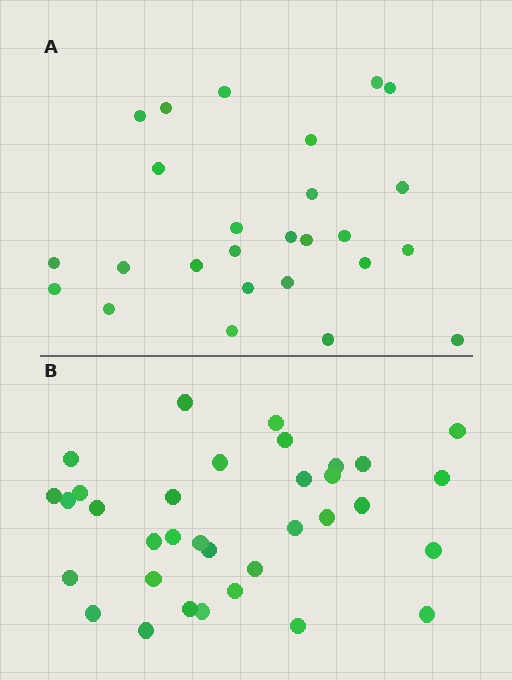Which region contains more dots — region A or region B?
Region B (the bottom region) has more dots.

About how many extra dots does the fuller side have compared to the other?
Region B has roughly 8 or so more dots than region A.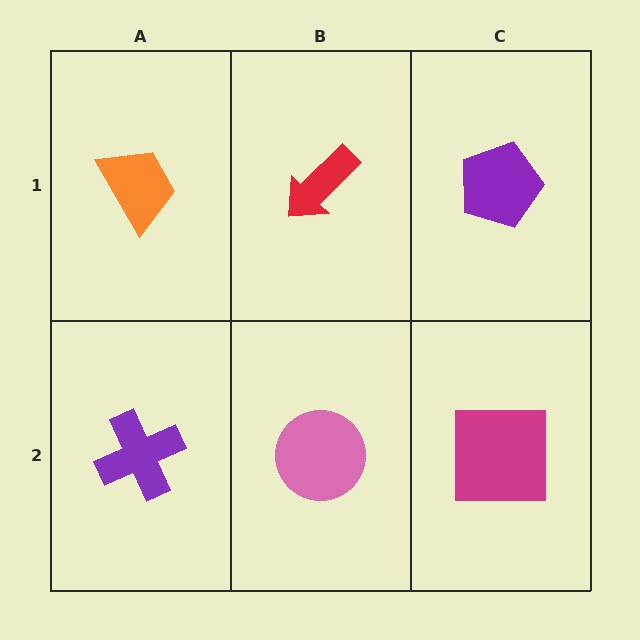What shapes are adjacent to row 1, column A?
A purple cross (row 2, column A), a red arrow (row 1, column B).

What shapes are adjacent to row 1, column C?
A magenta square (row 2, column C), a red arrow (row 1, column B).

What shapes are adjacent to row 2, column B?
A red arrow (row 1, column B), a purple cross (row 2, column A), a magenta square (row 2, column C).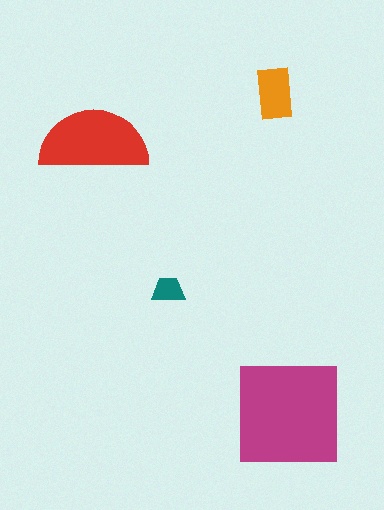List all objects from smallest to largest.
The teal trapezoid, the orange rectangle, the red semicircle, the magenta square.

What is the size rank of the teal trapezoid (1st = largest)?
4th.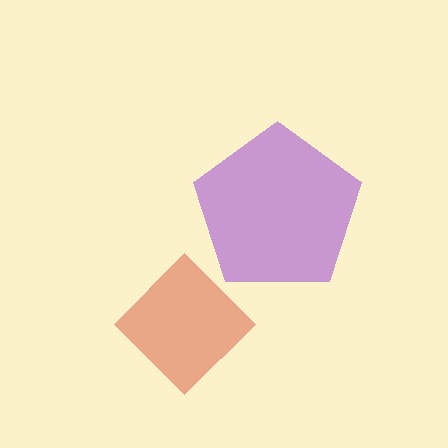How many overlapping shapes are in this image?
There are 2 overlapping shapes in the image.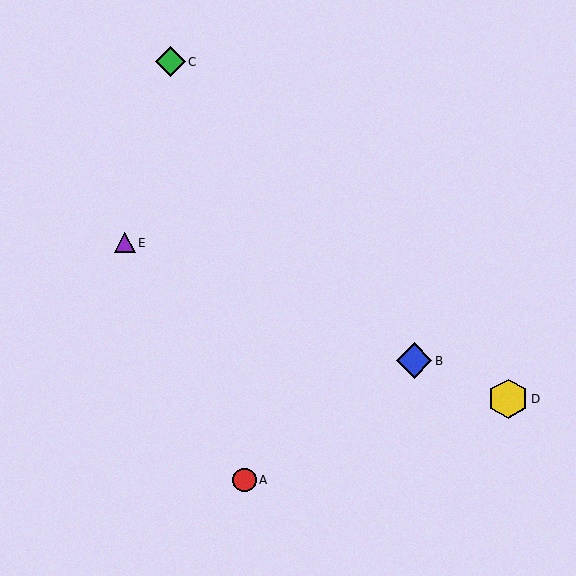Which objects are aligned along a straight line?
Objects B, D, E are aligned along a straight line.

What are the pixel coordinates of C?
Object C is at (170, 62).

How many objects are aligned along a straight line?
3 objects (B, D, E) are aligned along a straight line.